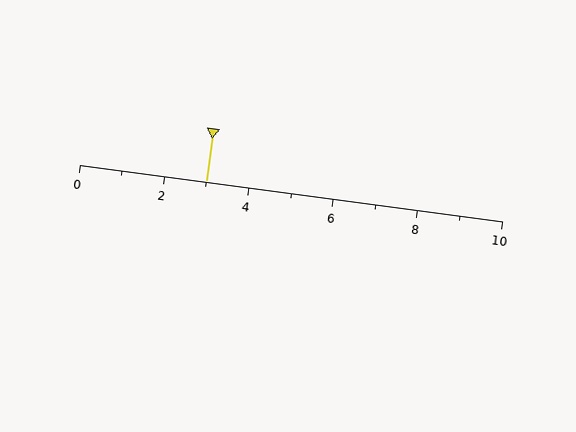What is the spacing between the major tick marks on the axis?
The major ticks are spaced 2 apart.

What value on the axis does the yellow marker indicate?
The marker indicates approximately 3.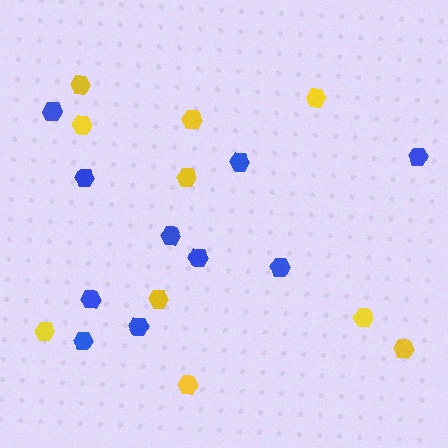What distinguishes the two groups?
There are 2 groups: one group of yellow hexagons (10) and one group of blue hexagons (10).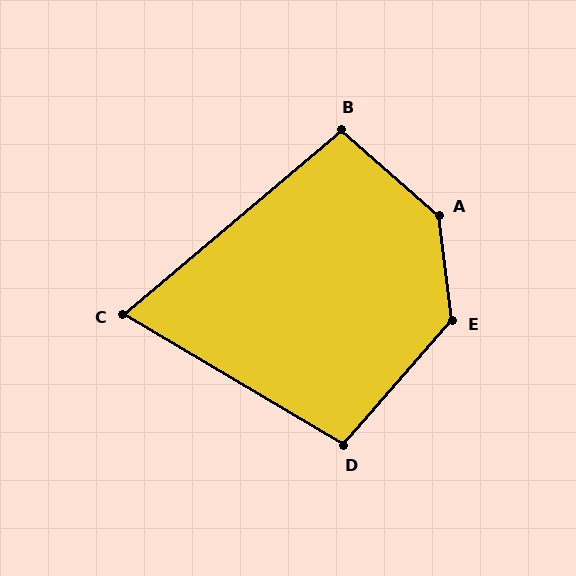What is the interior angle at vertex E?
Approximately 132 degrees (obtuse).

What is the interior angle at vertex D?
Approximately 100 degrees (obtuse).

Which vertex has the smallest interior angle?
C, at approximately 71 degrees.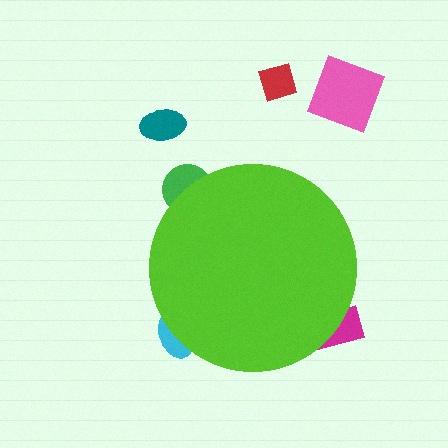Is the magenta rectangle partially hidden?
Yes, the magenta rectangle is partially hidden behind the lime circle.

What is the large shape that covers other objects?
A lime circle.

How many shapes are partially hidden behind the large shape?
3 shapes are partially hidden.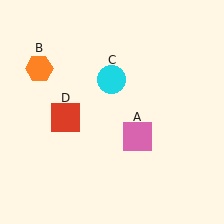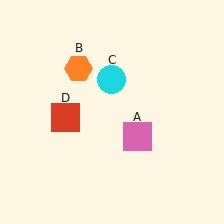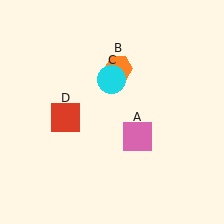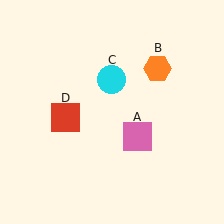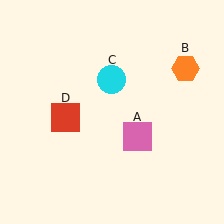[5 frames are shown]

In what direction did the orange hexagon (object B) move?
The orange hexagon (object B) moved right.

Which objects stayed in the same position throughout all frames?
Pink square (object A) and cyan circle (object C) and red square (object D) remained stationary.